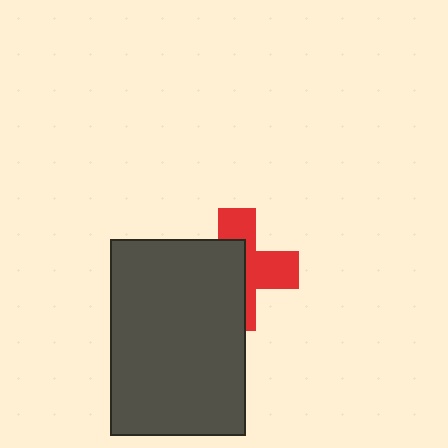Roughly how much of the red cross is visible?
About half of it is visible (roughly 48%).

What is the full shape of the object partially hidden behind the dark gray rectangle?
The partially hidden object is a red cross.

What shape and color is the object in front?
The object in front is a dark gray rectangle.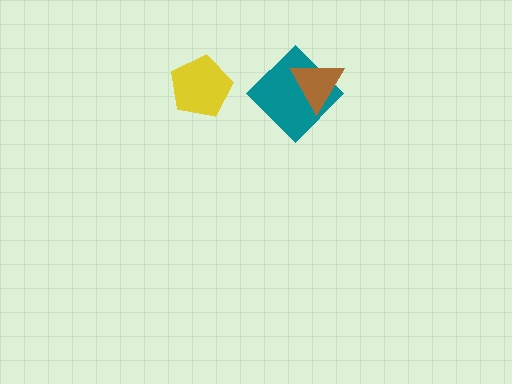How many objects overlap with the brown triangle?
1 object overlaps with the brown triangle.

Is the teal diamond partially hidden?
Yes, it is partially covered by another shape.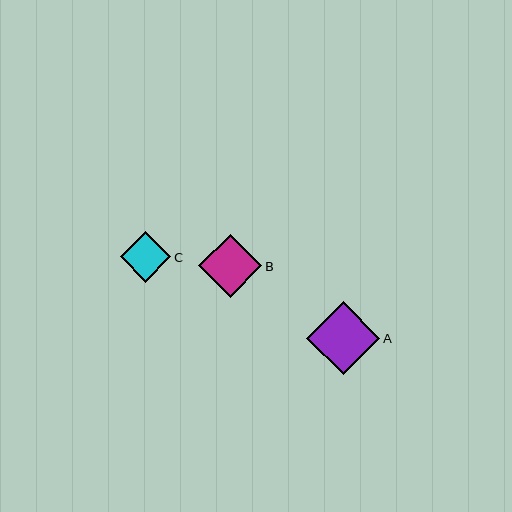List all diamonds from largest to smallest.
From largest to smallest: A, B, C.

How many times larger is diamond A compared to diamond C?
Diamond A is approximately 1.4 times the size of diamond C.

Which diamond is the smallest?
Diamond C is the smallest with a size of approximately 51 pixels.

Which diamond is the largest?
Diamond A is the largest with a size of approximately 73 pixels.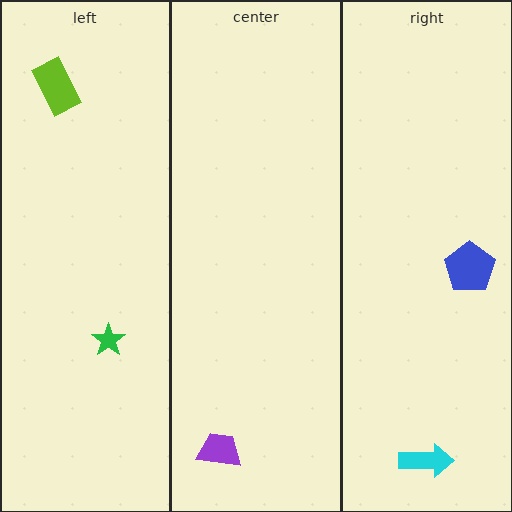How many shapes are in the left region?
2.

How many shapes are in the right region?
2.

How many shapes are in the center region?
1.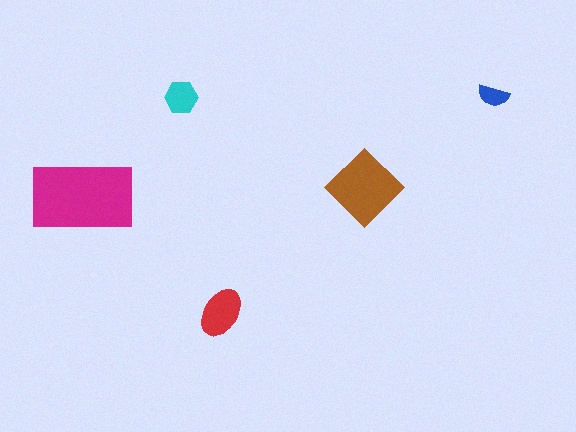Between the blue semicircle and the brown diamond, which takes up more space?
The brown diamond.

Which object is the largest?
The magenta rectangle.